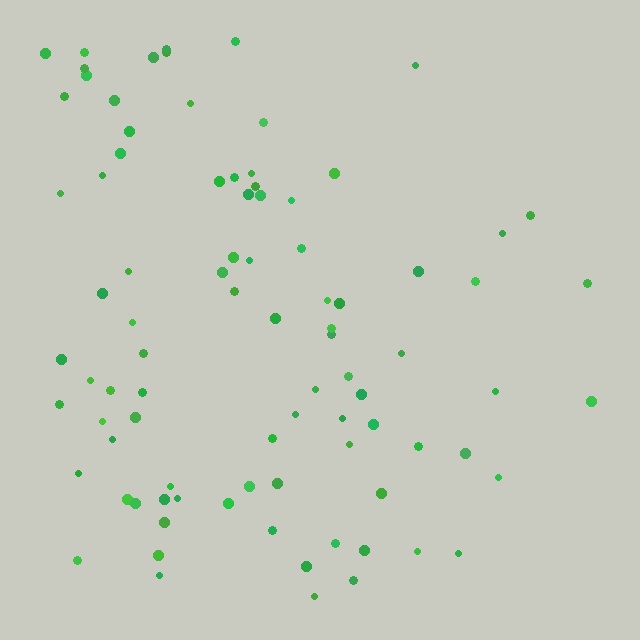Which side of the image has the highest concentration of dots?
The left.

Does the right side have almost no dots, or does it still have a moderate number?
Still a moderate number, just noticeably fewer than the left.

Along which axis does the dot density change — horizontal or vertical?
Horizontal.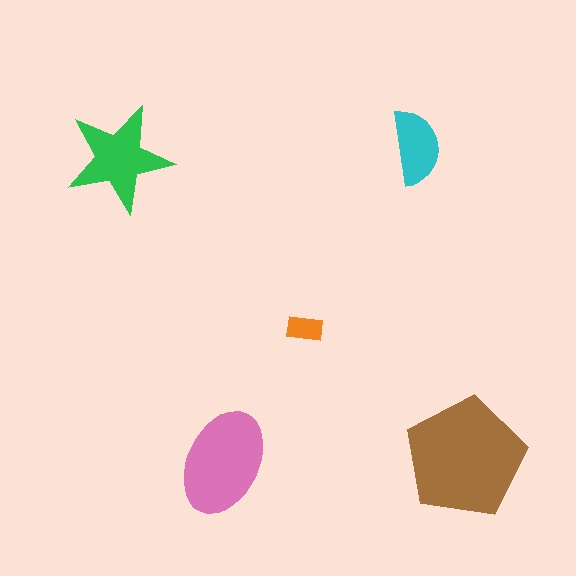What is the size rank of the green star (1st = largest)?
3rd.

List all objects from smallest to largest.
The orange rectangle, the cyan semicircle, the green star, the pink ellipse, the brown pentagon.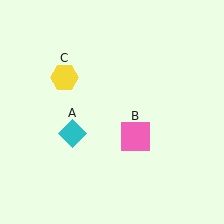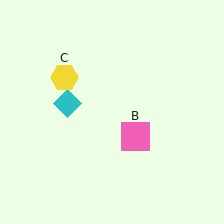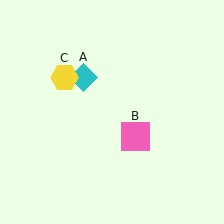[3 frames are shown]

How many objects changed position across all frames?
1 object changed position: cyan diamond (object A).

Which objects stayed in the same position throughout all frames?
Pink square (object B) and yellow hexagon (object C) remained stationary.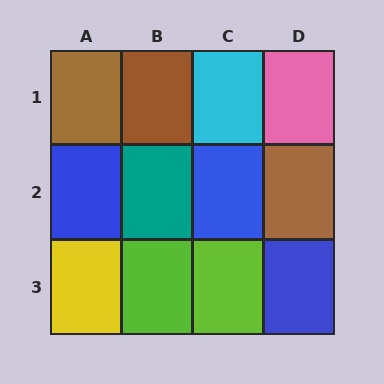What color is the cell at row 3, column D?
Blue.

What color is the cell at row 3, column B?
Lime.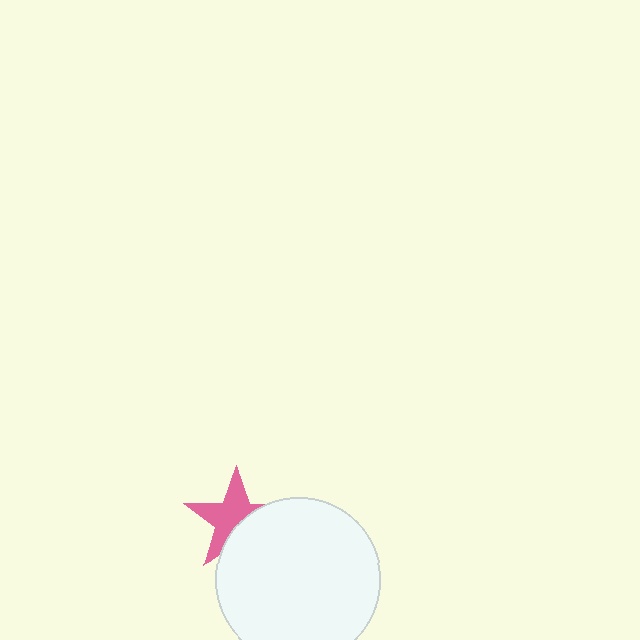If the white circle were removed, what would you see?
You would see the complete pink star.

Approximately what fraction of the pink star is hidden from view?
Roughly 41% of the pink star is hidden behind the white circle.